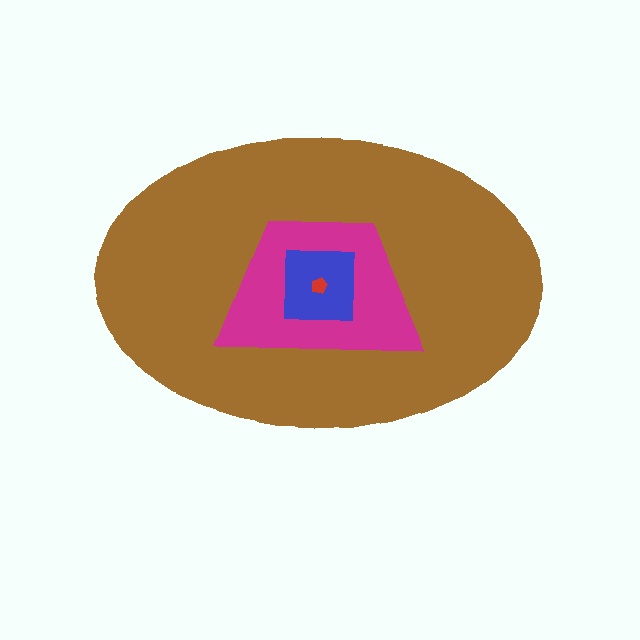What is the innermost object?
The red pentagon.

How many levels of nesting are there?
4.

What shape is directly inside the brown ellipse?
The magenta trapezoid.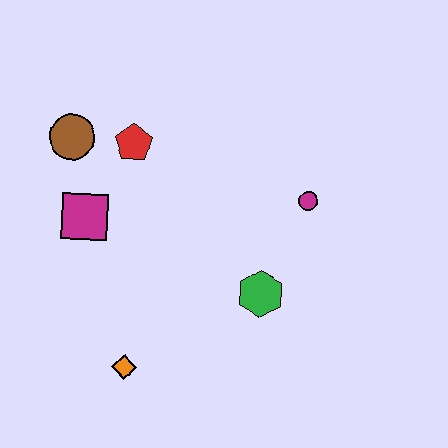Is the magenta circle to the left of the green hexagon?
No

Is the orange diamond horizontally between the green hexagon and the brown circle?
Yes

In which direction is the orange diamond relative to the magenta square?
The orange diamond is below the magenta square.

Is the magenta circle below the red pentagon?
Yes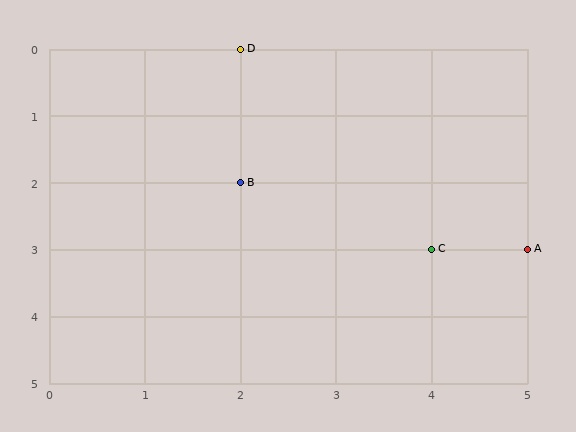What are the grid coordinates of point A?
Point A is at grid coordinates (5, 3).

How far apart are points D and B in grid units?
Points D and B are 2 rows apart.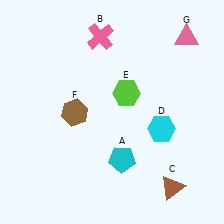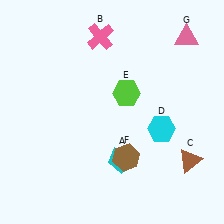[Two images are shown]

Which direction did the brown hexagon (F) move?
The brown hexagon (F) moved right.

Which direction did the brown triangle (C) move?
The brown triangle (C) moved up.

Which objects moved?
The objects that moved are: the brown triangle (C), the brown hexagon (F).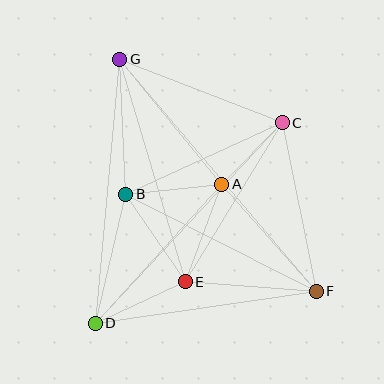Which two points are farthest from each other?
Points F and G are farthest from each other.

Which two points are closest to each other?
Points A and C are closest to each other.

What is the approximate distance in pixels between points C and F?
The distance between C and F is approximately 172 pixels.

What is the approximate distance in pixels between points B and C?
The distance between B and C is approximately 172 pixels.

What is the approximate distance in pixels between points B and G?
The distance between B and G is approximately 136 pixels.